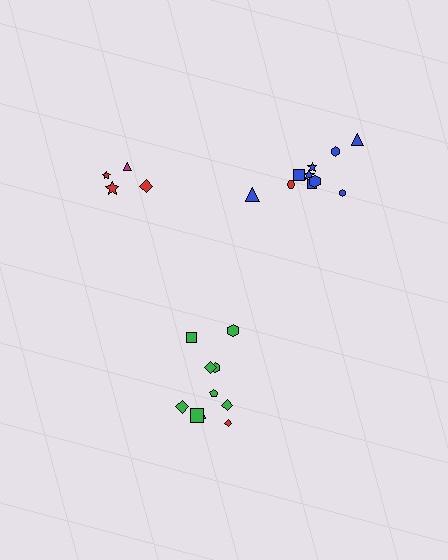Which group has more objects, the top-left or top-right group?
The top-right group.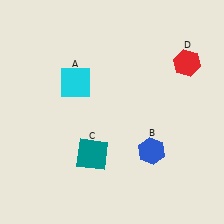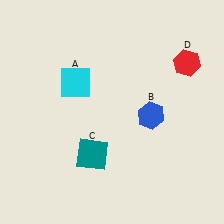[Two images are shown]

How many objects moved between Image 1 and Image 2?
1 object moved between the two images.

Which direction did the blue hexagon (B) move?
The blue hexagon (B) moved up.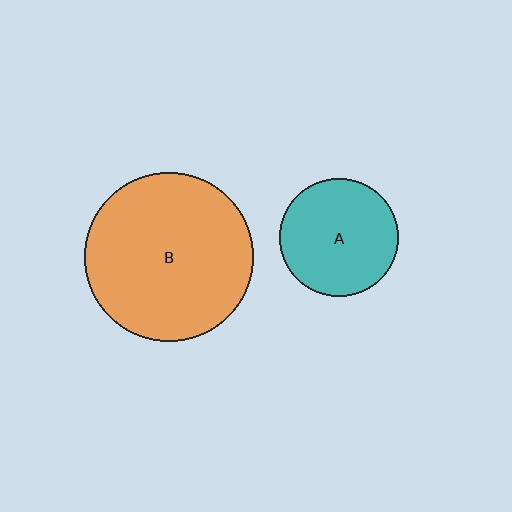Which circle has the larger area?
Circle B (orange).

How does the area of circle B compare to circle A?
Approximately 2.0 times.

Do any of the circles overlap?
No, none of the circles overlap.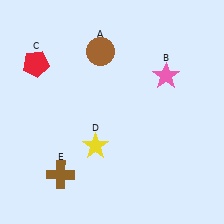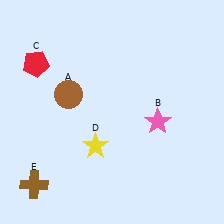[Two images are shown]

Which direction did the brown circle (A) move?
The brown circle (A) moved down.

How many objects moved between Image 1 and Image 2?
3 objects moved between the two images.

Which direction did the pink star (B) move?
The pink star (B) moved down.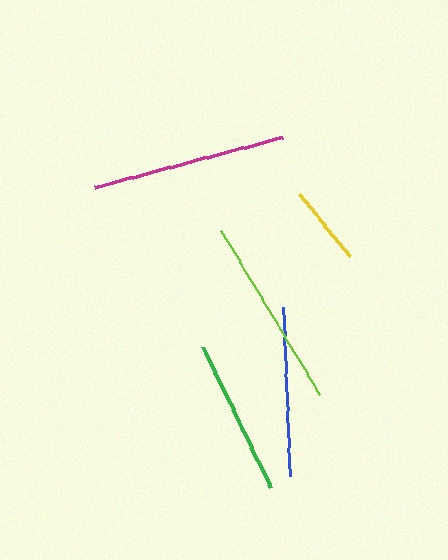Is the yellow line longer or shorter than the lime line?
The lime line is longer than the yellow line.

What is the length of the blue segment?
The blue segment is approximately 170 pixels long.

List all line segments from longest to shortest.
From longest to shortest: magenta, lime, blue, green, yellow.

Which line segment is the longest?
The magenta line is the longest at approximately 194 pixels.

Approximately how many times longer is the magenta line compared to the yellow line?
The magenta line is approximately 2.4 times the length of the yellow line.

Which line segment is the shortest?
The yellow line is the shortest at approximately 80 pixels.